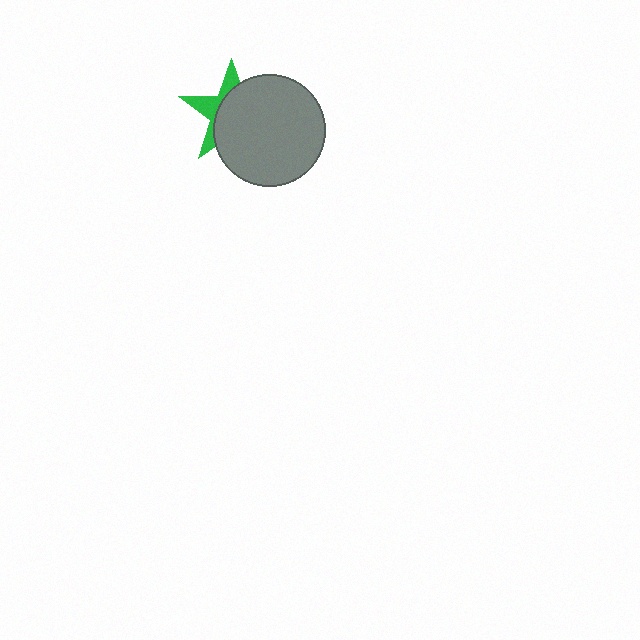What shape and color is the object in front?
The object in front is a gray circle.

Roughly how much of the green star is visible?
A small part of it is visible (roughly 34%).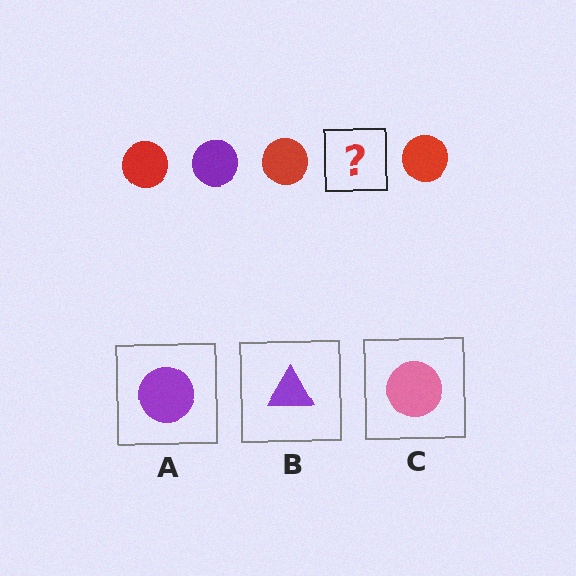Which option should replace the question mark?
Option A.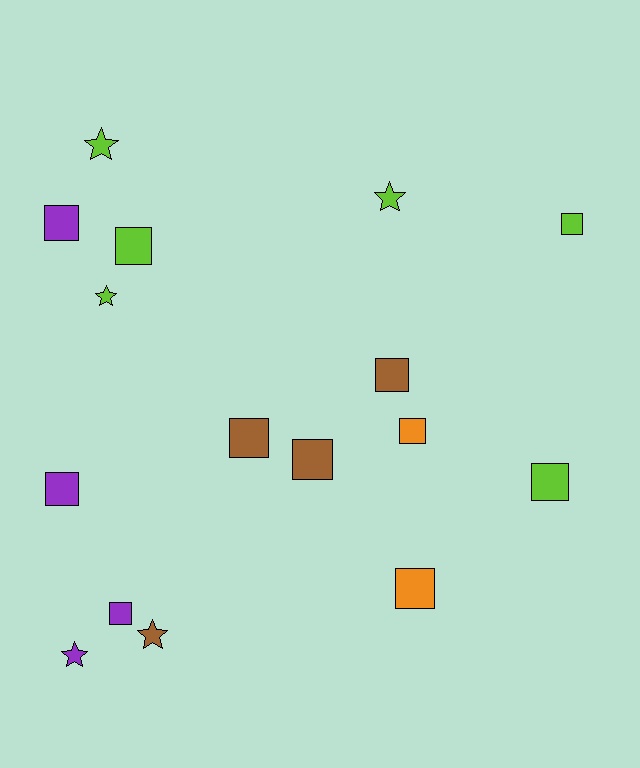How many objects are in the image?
There are 16 objects.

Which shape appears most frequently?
Square, with 11 objects.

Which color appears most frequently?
Lime, with 6 objects.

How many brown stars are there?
There is 1 brown star.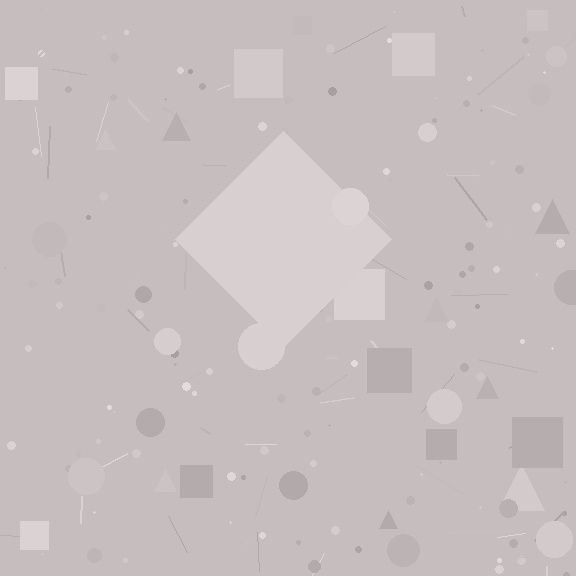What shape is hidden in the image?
A diamond is hidden in the image.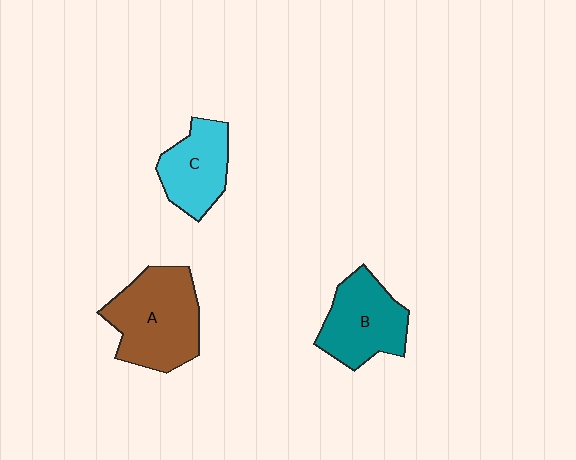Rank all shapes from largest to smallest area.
From largest to smallest: A (brown), B (teal), C (cyan).